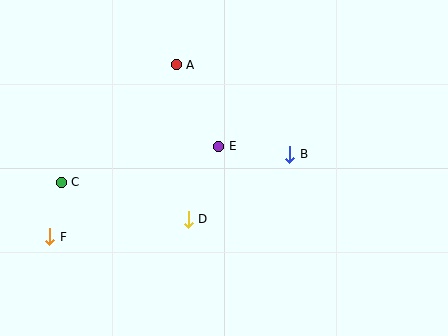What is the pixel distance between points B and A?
The distance between B and A is 145 pixels.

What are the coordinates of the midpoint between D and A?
The midpoint between D and A is at (182, 142).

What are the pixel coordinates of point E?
Point E is at (219, 146).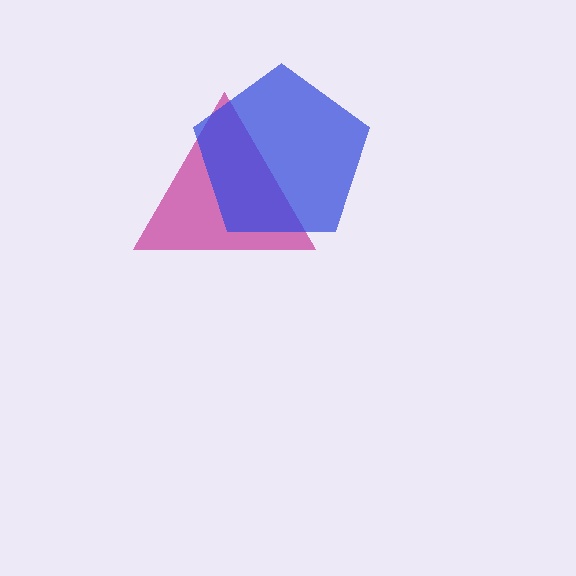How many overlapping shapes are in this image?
There are 2 overlapping shapes in the image.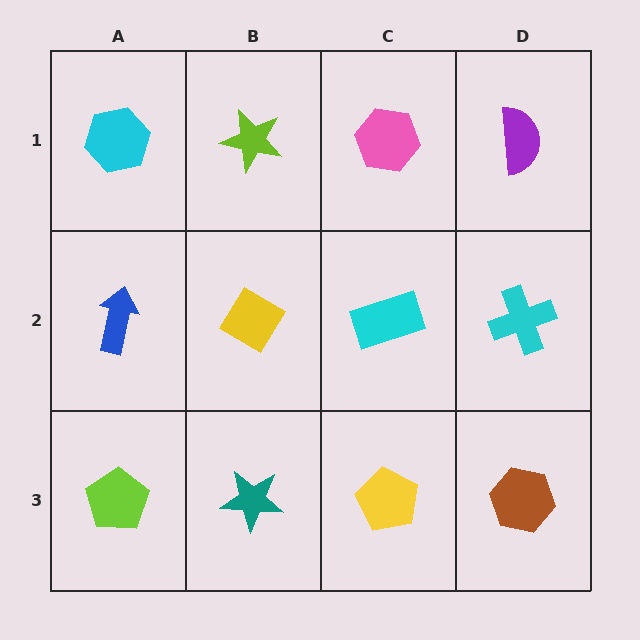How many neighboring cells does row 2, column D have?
3.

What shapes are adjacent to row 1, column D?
A cyan cross (row 2, column D), a pink hexagon (row 1, column C).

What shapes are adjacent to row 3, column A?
A blue arrow (row 2, column A), a teal star (row 3, column B).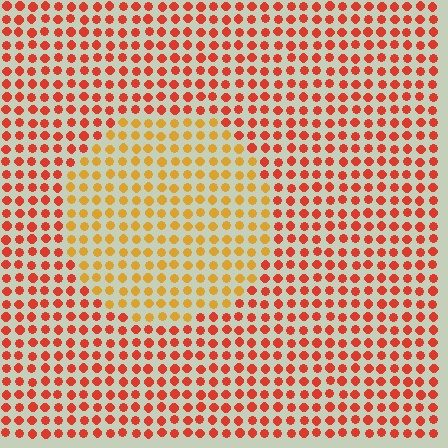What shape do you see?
I see a circle.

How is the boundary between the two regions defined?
The boundary is defined purely by a slight shift in hue (about 36 degrees). Spacing, size, and orientation are identical on both sides.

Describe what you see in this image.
The image is filled with small red elements in a uniform arrangement. A circle-shaped region is visible where the elements are tinted to a slightly different hue, forming a subtle color boundary.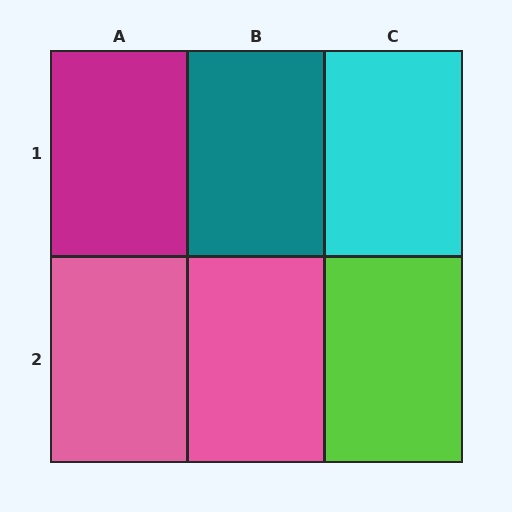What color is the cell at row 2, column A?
Pink.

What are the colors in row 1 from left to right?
Magenta, teal, cyan.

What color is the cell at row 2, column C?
Lime.